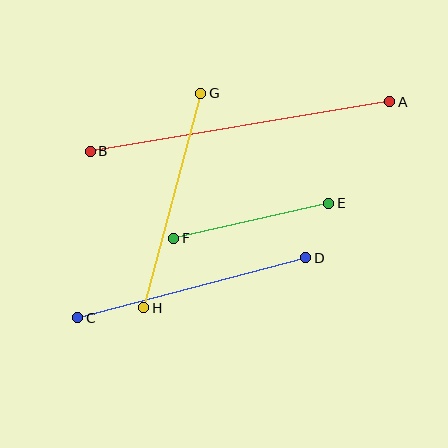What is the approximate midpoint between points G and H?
The midpoint is at approximately (172, 200) pixels.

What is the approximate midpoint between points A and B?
The midpoint is at approximately (240, 127) pixels.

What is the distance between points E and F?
The distance is approximately 159 pixels.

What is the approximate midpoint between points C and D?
The midpoint is at approximately (192, 288) pixels.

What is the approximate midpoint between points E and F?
The midpoint is at approximately (251, 221) pixels.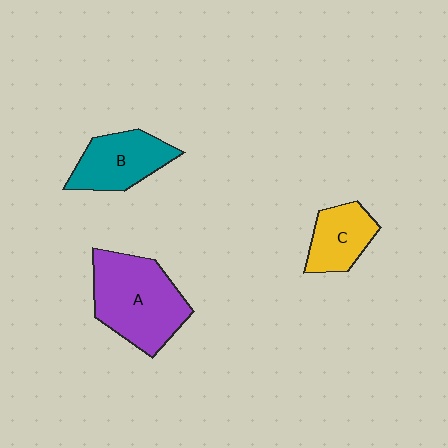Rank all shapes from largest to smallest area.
From largest to smallest: A (purple), B (teal), C (yellow).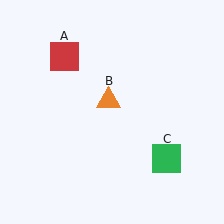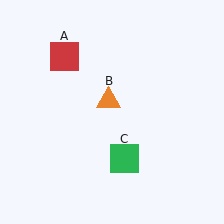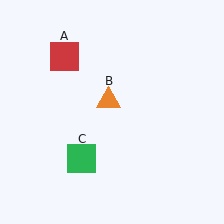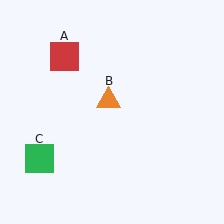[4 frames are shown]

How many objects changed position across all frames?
1 object changed position: green square (object C).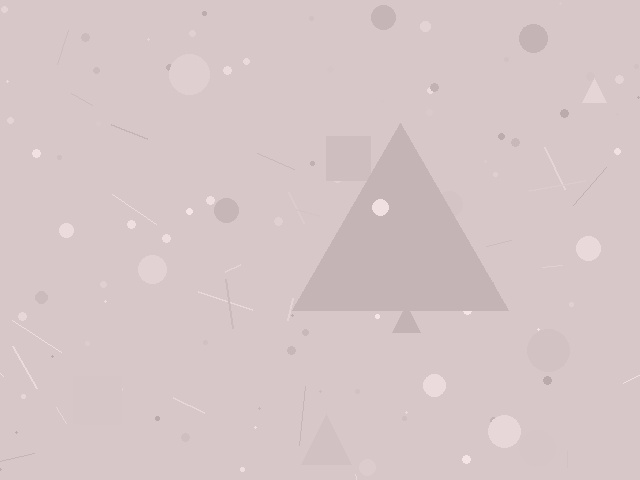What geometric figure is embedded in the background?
A triangle is embedded in the background.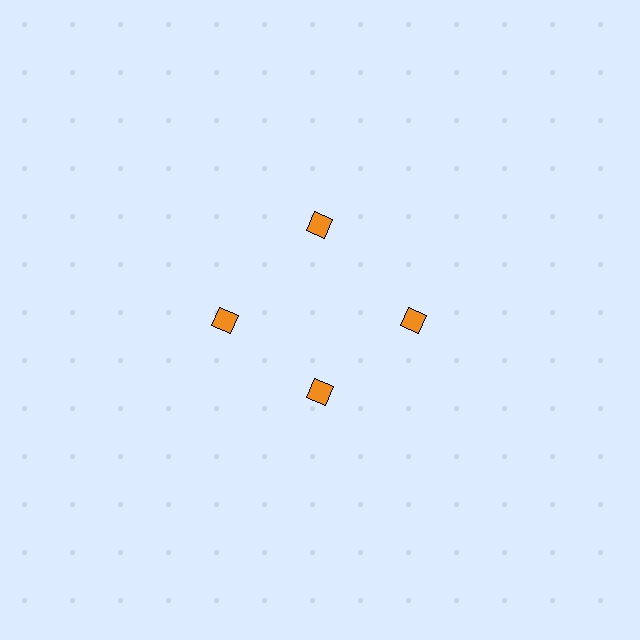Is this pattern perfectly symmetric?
No. The 4 orange squares are arranged in a ring, but one element near the 6 o'clock position is pulled inward toward the center, breaking the 4-fold rotational symmetry.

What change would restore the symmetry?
The symmetry would be restored by moving it outward, back onto the ring so that all 4 squares sit at equal angles and equal distance from the center.